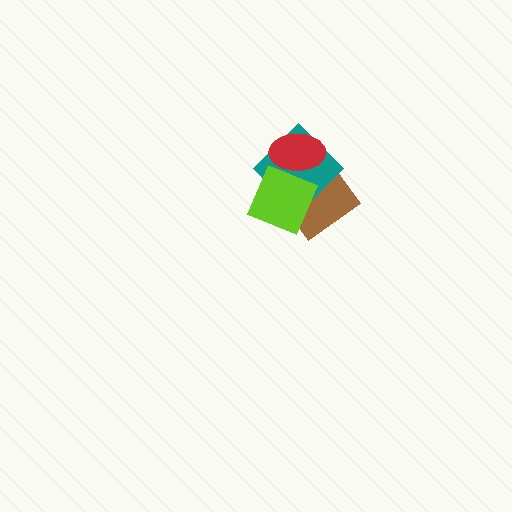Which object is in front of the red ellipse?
The lime diamond is in front of the red ellipse.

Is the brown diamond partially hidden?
Yes, it is partially covered by another shape.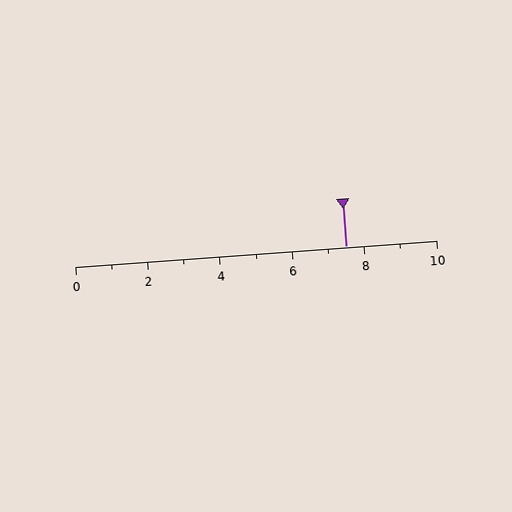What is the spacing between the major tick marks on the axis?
The major ticks are spaced 2 apart.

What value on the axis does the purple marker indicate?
The marker indicates approximately 7.5.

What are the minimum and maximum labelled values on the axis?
The axis runs from 0 to 10.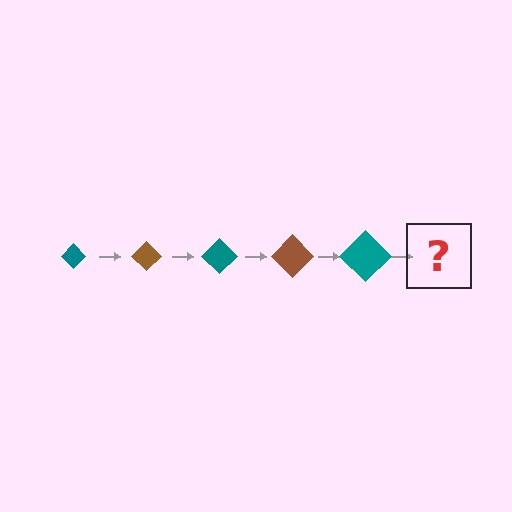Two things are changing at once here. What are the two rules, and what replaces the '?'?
The two rules are that the diamond grows larger each step and the color cycles through teal and brown. The '?' should be a brown diamond, larger than the previous one.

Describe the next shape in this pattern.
It should be a brown diamond, larger than the previous one.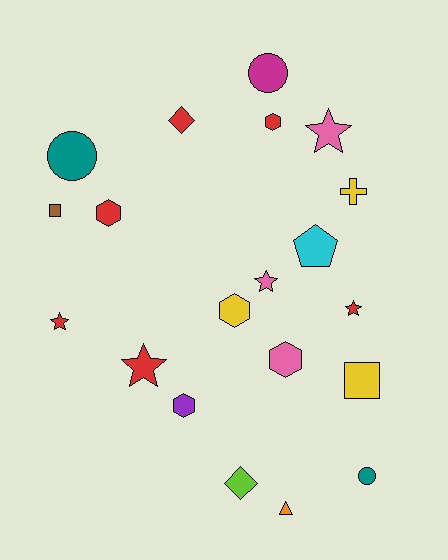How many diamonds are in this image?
There are 2 diamonds.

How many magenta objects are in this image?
There is 1 magenta object.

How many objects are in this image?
There are 20 objects.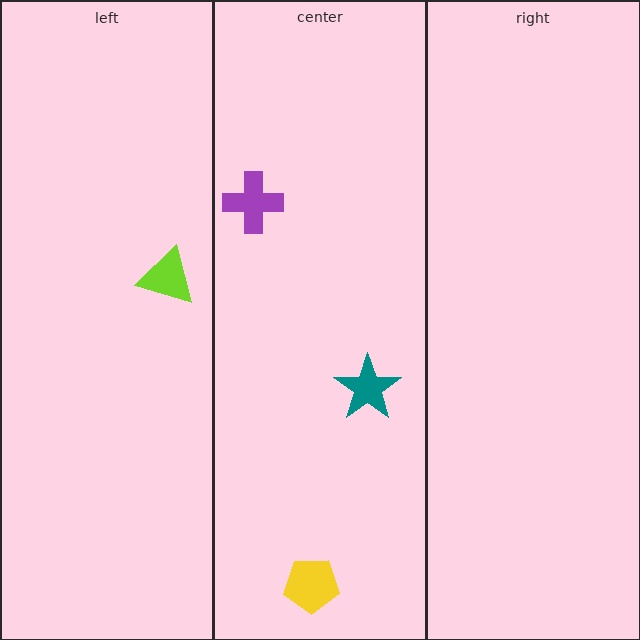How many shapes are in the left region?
1.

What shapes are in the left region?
The lime triangle.